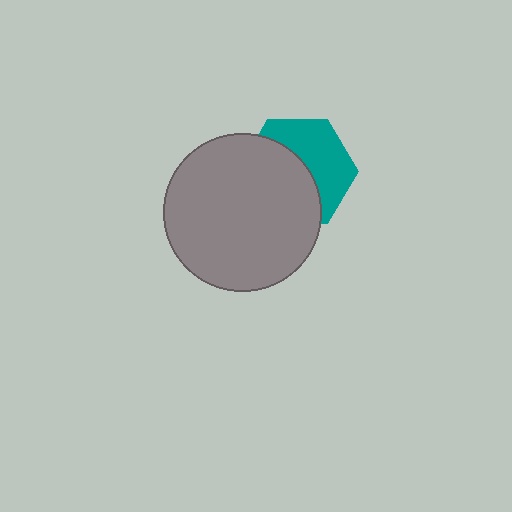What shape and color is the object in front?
The object in front is a gray circle.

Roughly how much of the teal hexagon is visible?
About half of it is visible (roughly 46%).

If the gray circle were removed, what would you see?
You would see the complete teal hexagon.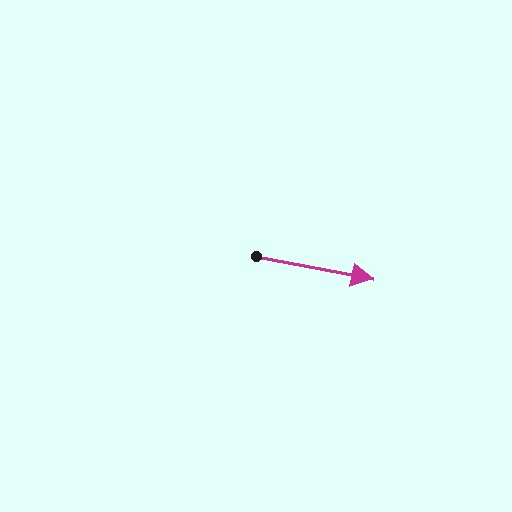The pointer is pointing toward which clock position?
Roughly 3 o'clock.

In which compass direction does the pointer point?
East.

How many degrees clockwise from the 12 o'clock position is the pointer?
Approximately 101 degrees.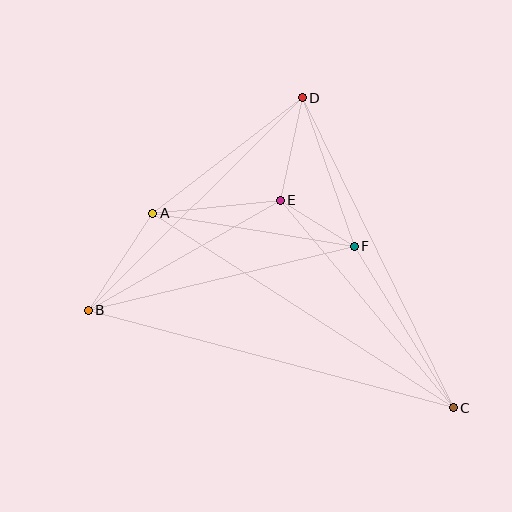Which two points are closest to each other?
Points E and F are closest to each other.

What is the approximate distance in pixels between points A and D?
The distance between A and D is approximately 189 pixels.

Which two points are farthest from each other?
Points B and C are farthest from each other.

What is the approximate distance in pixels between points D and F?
The distance between D and F is approximately 157 pixels.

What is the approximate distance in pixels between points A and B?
The distance between A and B is approximately 116 pixels.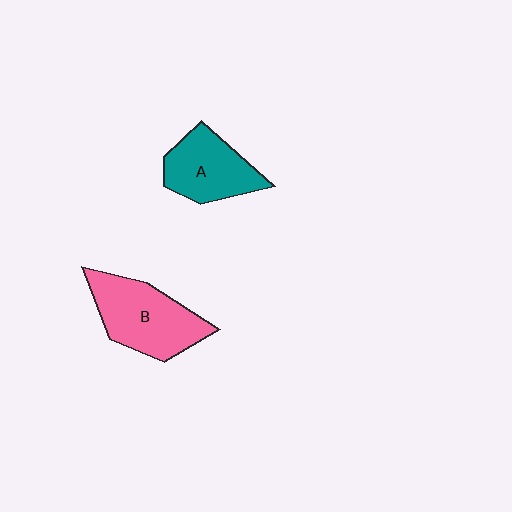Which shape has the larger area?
Shape B (pink).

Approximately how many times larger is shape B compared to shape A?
Approximately 1.3 times.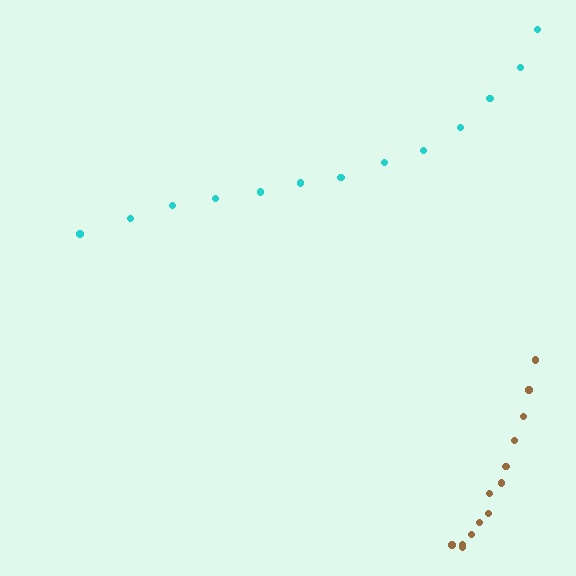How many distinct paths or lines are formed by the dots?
There are 2 distinct paths.